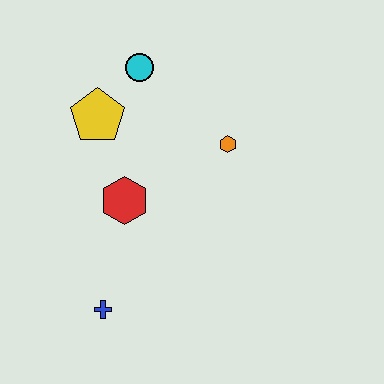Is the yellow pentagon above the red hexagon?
Yes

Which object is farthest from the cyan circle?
The blue cross is farthest from the cyan circle.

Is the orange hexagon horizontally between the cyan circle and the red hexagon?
No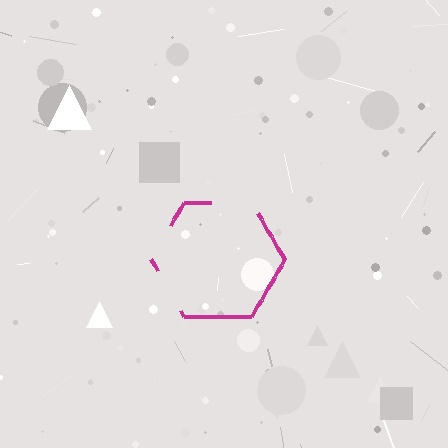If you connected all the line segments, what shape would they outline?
They would outline a hexagon.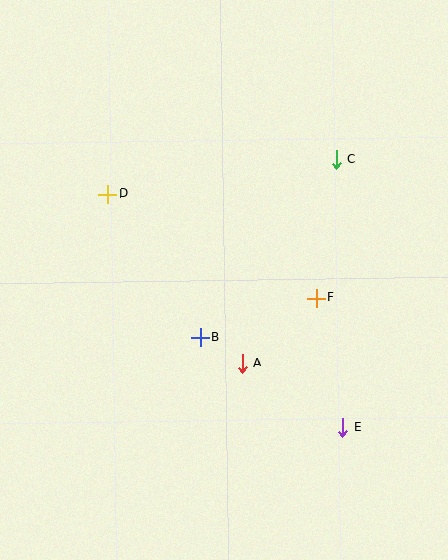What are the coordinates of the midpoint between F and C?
The midpoint between F and C is at (326, 229).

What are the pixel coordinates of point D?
Point D is at (108, 194).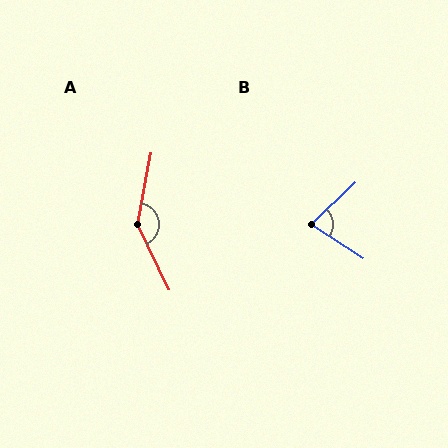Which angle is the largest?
A, at approximately 144 degrees.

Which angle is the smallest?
B, at approximately 76 degrees.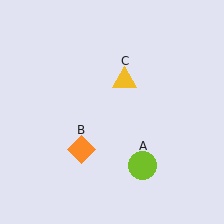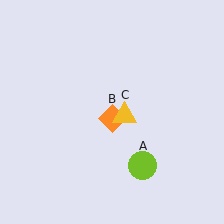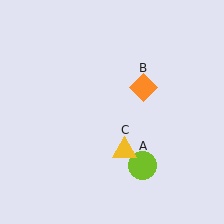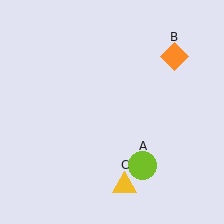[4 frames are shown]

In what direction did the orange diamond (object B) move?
The orange diamond (object B) moved up and to the right.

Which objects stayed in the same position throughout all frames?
Lime circle (object A) remained stationary.